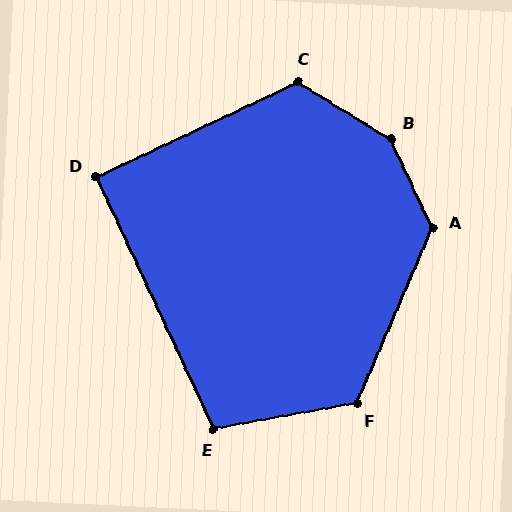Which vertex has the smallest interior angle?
D, at approximately 90 degrees.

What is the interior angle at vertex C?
Approximately 124 degrees (obtuse).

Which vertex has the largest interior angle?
B, at approximately 146 degrees.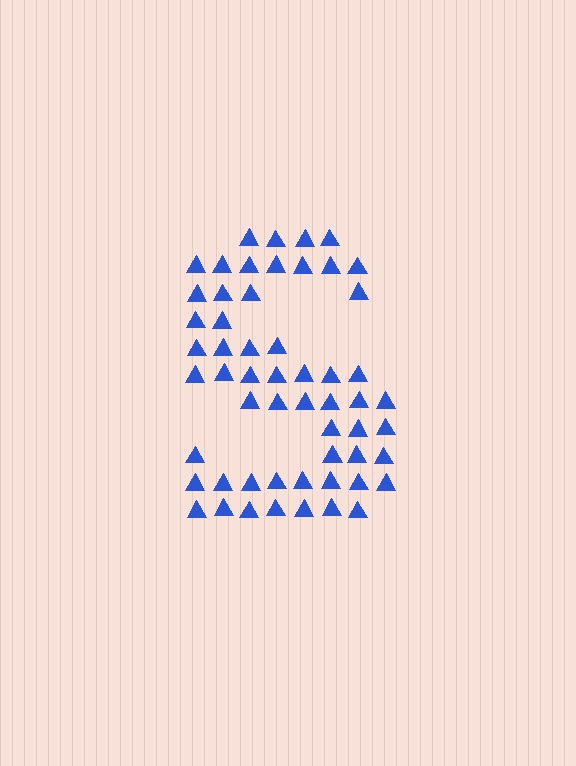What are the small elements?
The small elements are triangles.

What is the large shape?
The large shape is the letter S.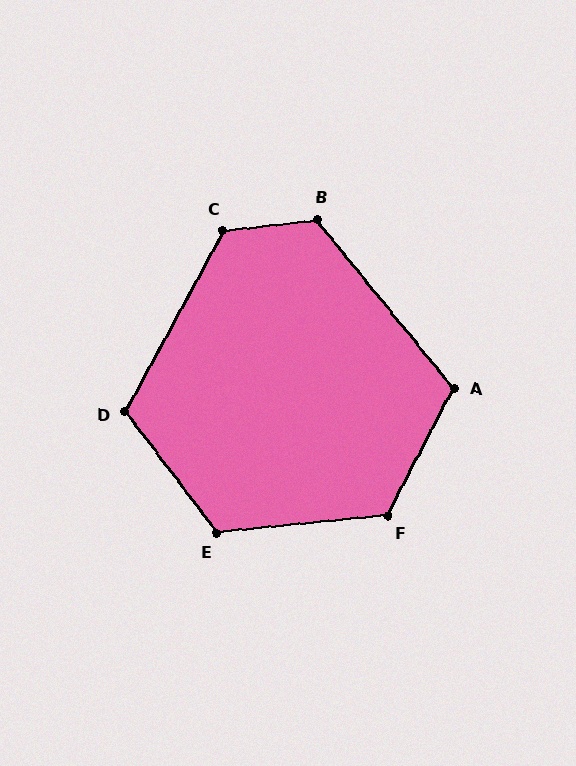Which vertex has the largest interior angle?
C, at approximately 125 degrees.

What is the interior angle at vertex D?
Approximately 114 degrees (obtuse).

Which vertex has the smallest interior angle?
A, at approximately 114 degrees.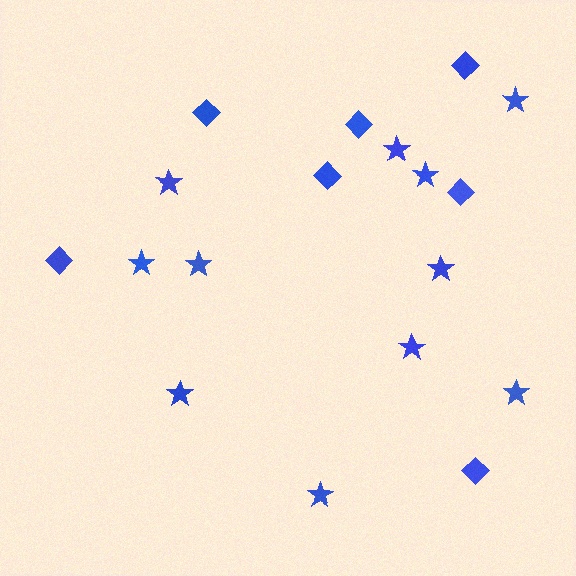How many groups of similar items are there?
There are 2 groups: one group of stars (11) and one group of diamonds (7).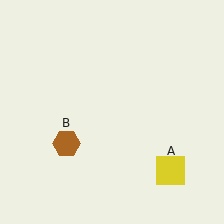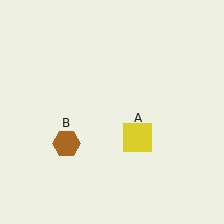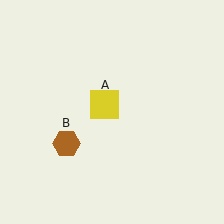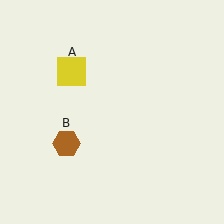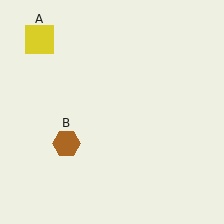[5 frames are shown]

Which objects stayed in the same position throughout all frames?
Brown hexagon (object B) remained stationary.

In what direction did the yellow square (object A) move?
The yellow square (object A) moved up and to the left.